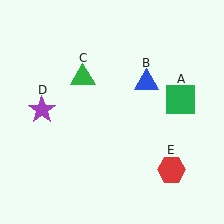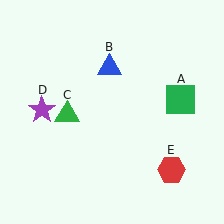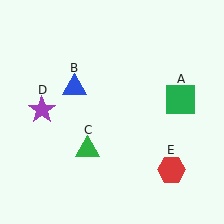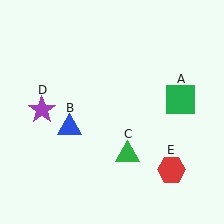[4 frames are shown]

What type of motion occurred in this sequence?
The blue triangle (object B), green triangle (object C) rotated counterclockwise around the center of the scene.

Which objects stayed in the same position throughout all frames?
Green square (object A) and purple star (object D) and red hexagon (object E) remained stationary.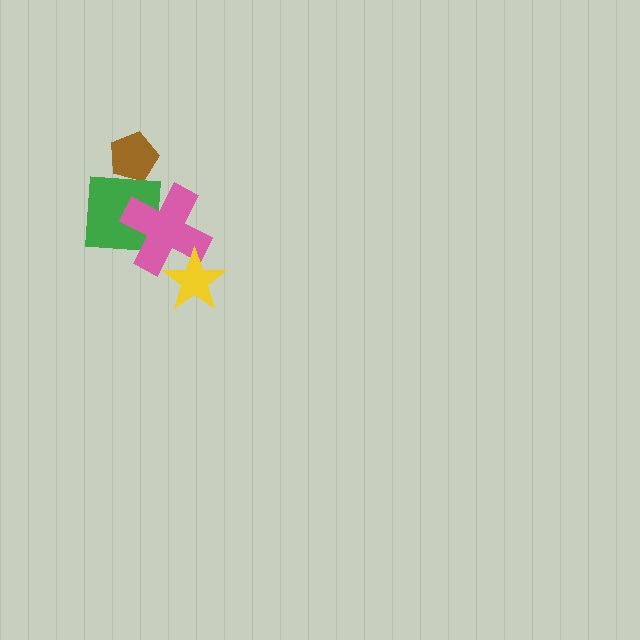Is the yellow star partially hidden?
No, no other shape covers it.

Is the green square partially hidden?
Yes, it is partially covered by another shape.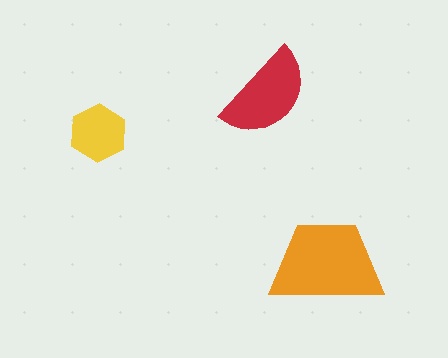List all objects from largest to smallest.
The orange trapezoid, the red semicircle, the yellow hexagon.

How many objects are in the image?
There are 3 objects in the image.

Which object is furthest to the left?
The yellow hexagon is leftmost.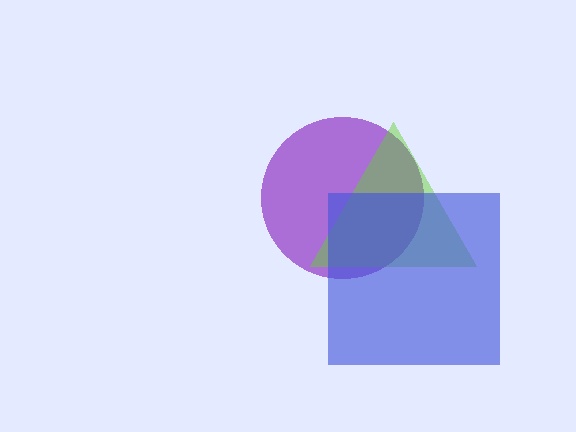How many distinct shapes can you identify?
There are 3 distinct shapes: a purple circle, a lime triangle, a blue square.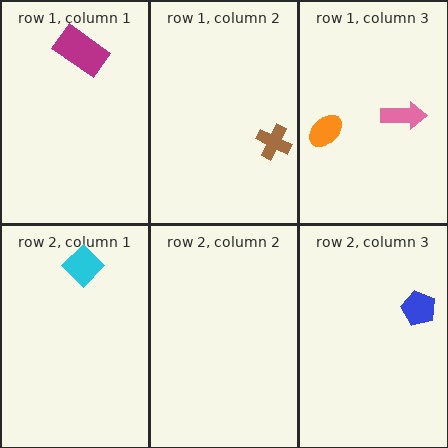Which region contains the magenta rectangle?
The row 1, column 1 region.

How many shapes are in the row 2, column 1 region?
1.